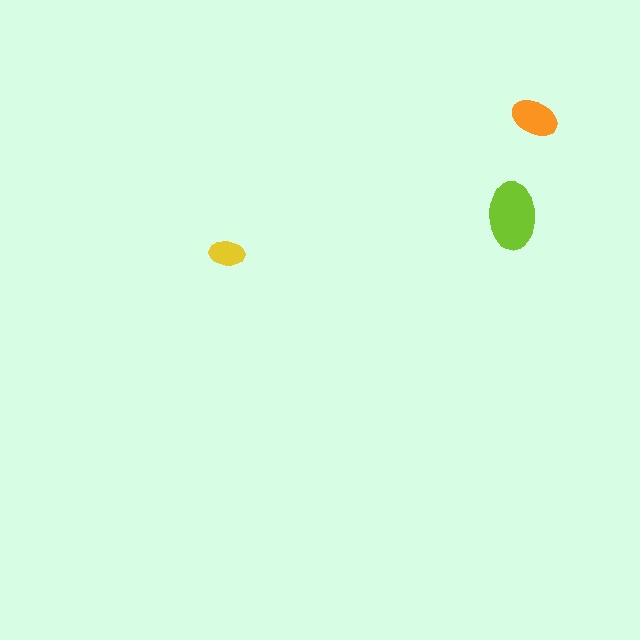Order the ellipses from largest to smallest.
the lime one, the orange one, the yellow one.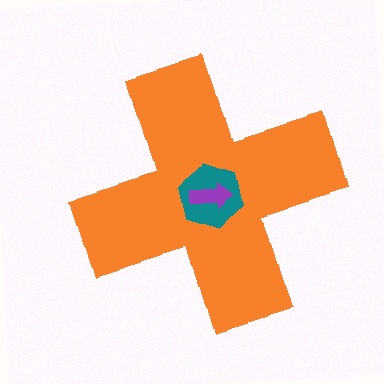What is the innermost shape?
The purple arrow.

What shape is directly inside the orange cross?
The teal hexagon.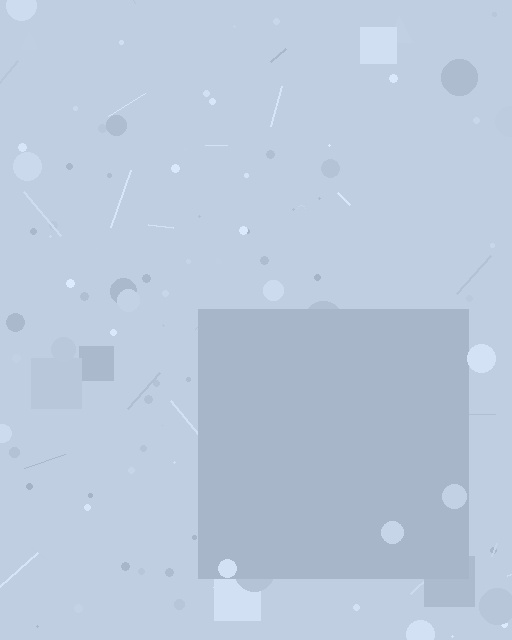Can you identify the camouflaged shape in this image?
The camouflaged shape is a square.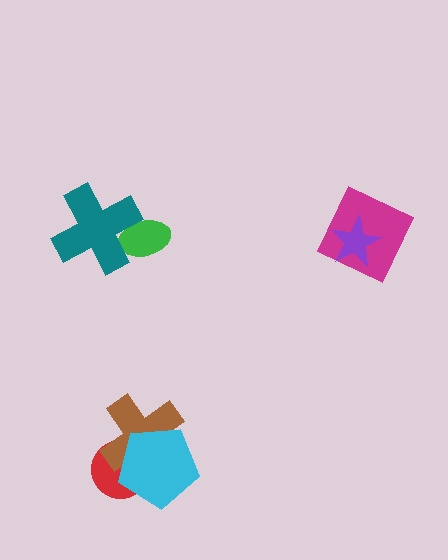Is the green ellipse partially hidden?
Yes, it is partially covered by another shape.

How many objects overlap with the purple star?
1 object overlaps with the purple star.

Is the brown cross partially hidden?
Yes, it is partially covered by another shape.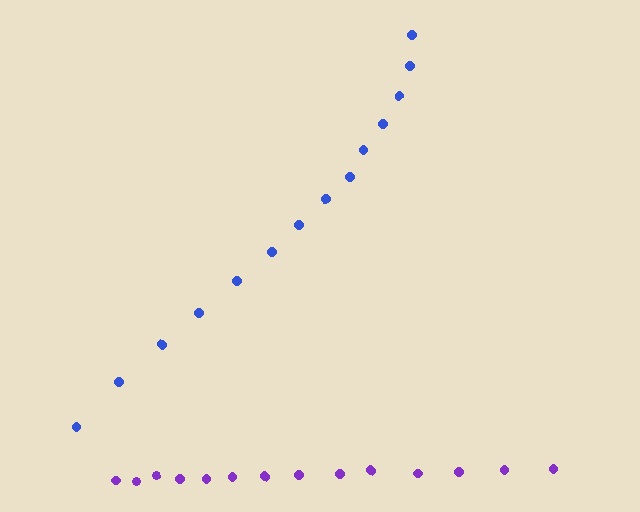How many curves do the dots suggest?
There are 2 distinct paths.